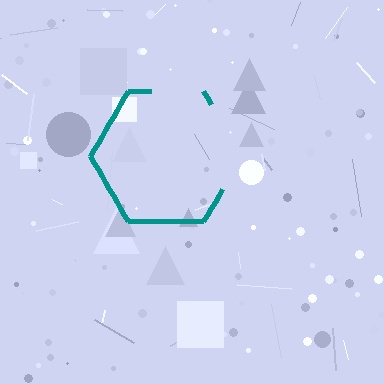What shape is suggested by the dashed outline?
The dashed outline suggests a hexagon.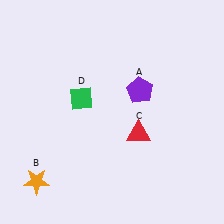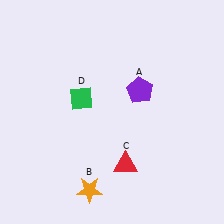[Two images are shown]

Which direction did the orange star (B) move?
The orange star (B) moved right.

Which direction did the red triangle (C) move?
The red triangle (C) moved down.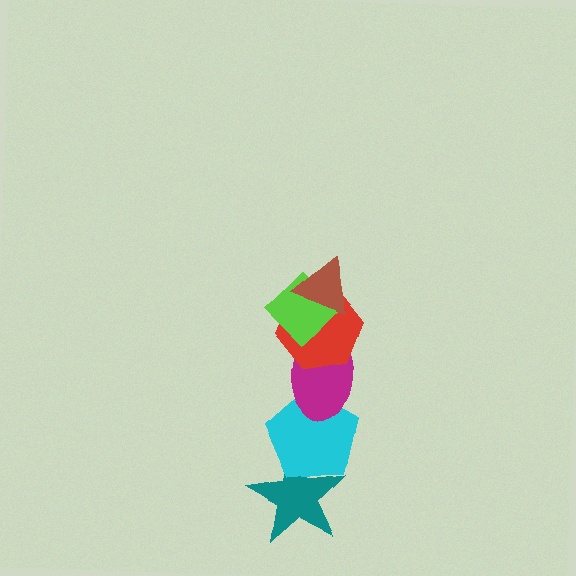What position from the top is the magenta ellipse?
The magenta ellipse is 4th from the top.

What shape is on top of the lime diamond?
The brown triangle is on top of the lime diamond.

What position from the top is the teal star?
The teal star is 6th from the top.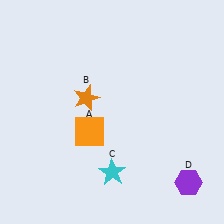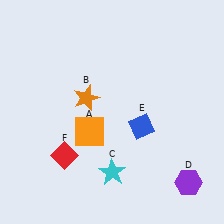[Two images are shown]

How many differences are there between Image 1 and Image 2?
There are 2 differences between the two images.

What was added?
A blue diamond (E), a red diamond (F) were added in Image 2.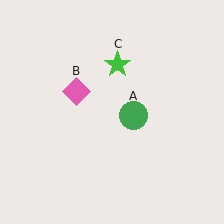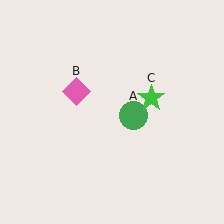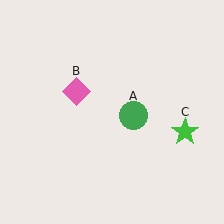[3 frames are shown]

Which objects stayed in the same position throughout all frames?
Green circle (object A) and pink diamond (object B) remained stationary.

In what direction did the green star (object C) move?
The green star (object C) moved down and to the right.